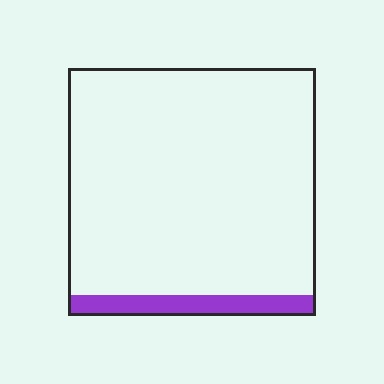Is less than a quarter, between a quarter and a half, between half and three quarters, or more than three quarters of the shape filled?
Less than a quarter.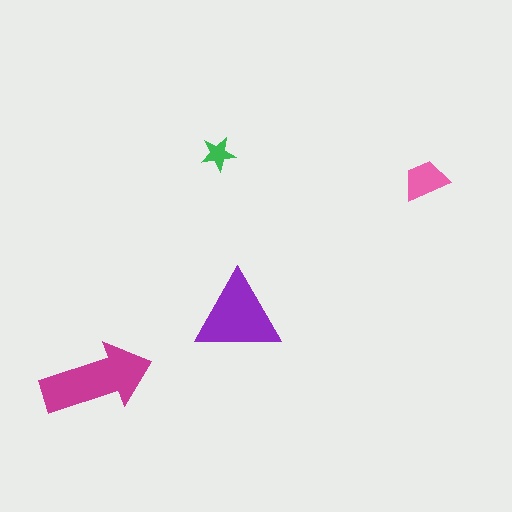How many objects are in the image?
There are 4 objects in the image.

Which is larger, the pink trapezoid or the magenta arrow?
The magenta arrow.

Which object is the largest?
The magenta arrow.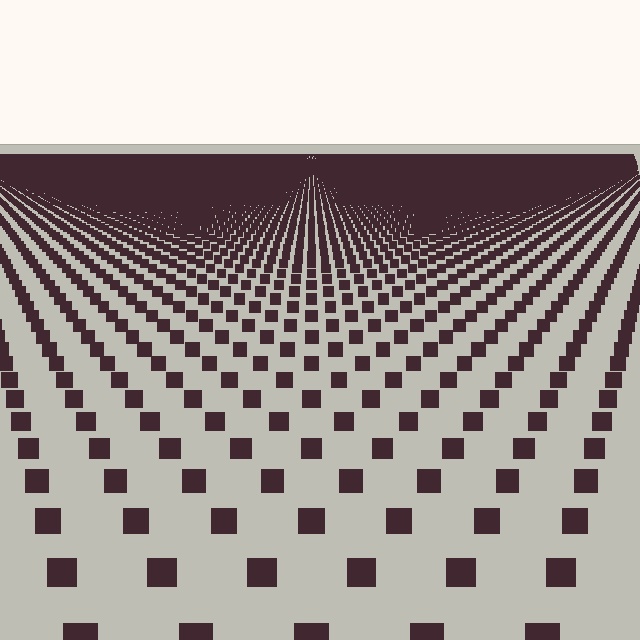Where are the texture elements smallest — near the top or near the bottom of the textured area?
Near the top.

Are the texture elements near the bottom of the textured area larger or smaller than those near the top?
Larger. Near the bottom, elements are closer to the viewer and appear at a bigger on-screen size.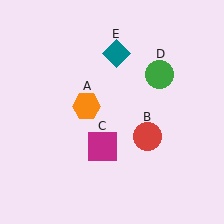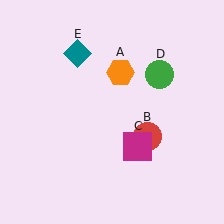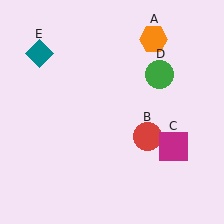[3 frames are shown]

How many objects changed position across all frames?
3 objects changed position: orange hexagon (object A), magenta square (object C), teal diamond (object E).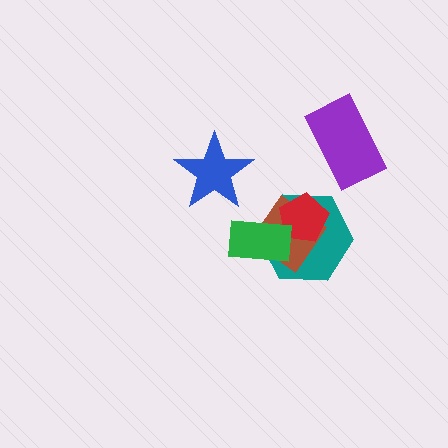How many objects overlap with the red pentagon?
3 objects overlap with the red pentagon.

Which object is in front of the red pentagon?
The green rectangle is in front of the red pentagon.